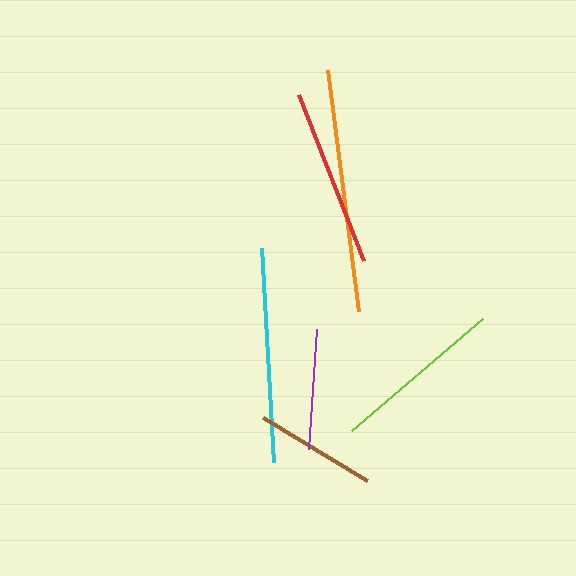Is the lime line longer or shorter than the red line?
The red line is longer than the lime line.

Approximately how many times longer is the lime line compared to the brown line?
The lime line is approximately 1.4 times the length of the brown line.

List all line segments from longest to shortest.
From longest to shortest: orange, cyan, red, lime, brown, purple.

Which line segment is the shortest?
The purple line is the shortest at approximately 121 pixels.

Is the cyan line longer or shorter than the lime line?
The cyan line is longer than the lime line.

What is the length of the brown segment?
The brown segment is approximately 122 pixels long.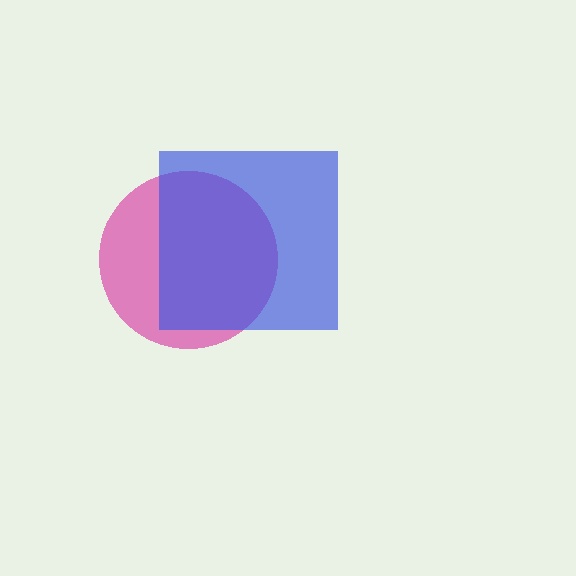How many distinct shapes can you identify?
There are 2 distinct shapes: a magenta circle, a blue square.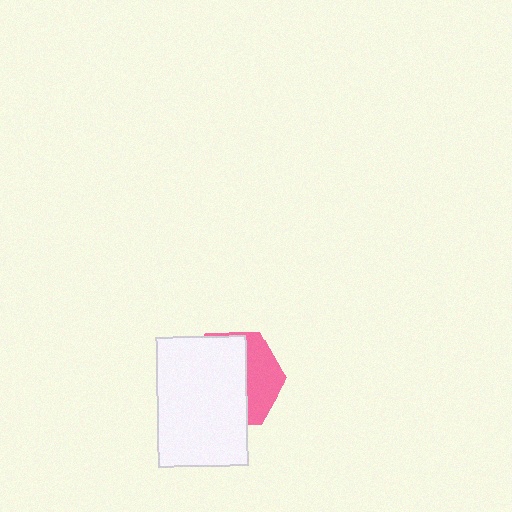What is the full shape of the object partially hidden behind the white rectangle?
The partially hidden object is a pink hexagon.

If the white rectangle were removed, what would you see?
You would see the complete pink hexagon.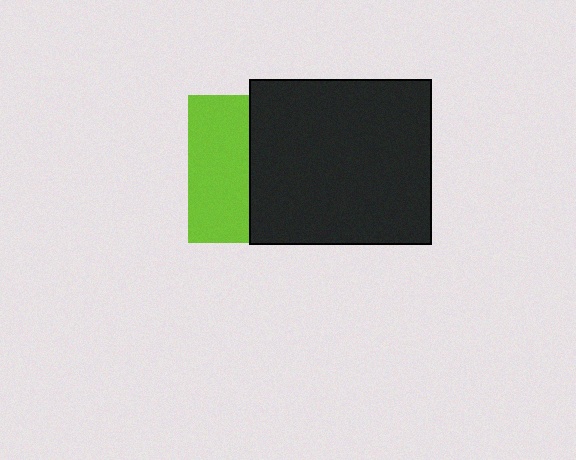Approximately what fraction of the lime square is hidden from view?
Roughly 58% of the lime square is hidden behind the black rectangle.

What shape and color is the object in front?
The object in front is a black rectangle.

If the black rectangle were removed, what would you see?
You would see the complete lime square.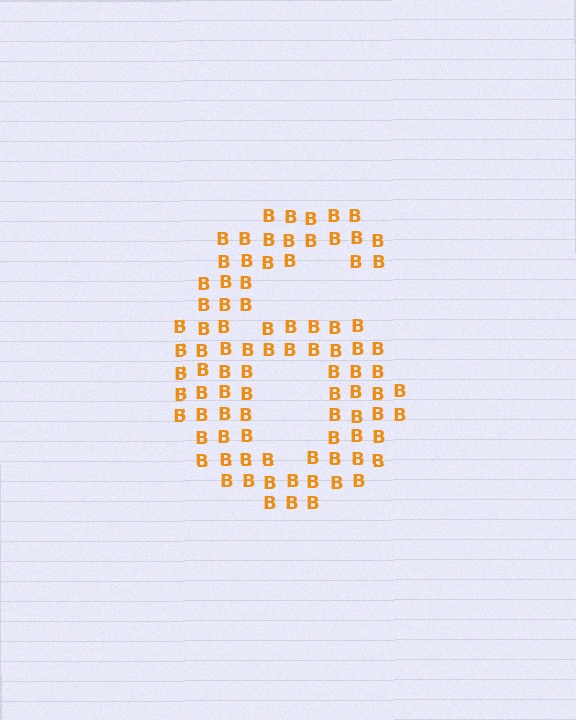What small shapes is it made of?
It is made of small letter B's.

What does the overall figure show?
The overall figure shows the digit 6.